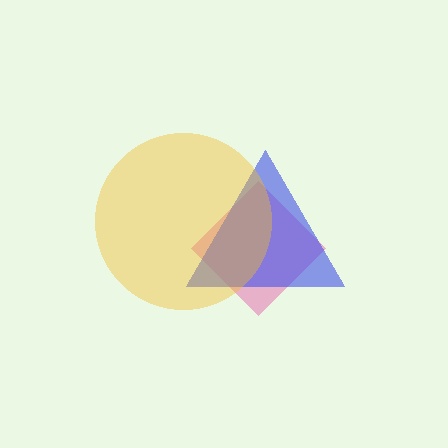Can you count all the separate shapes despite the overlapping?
Yes, there are 3 separate shapes.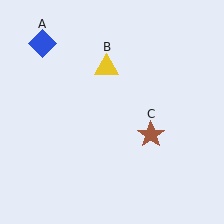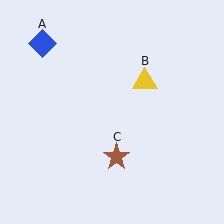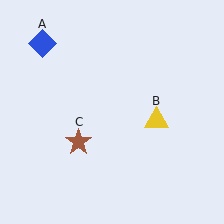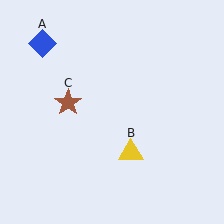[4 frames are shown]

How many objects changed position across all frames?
2 objects changed position: yellow triangle (object B), brown star (object C).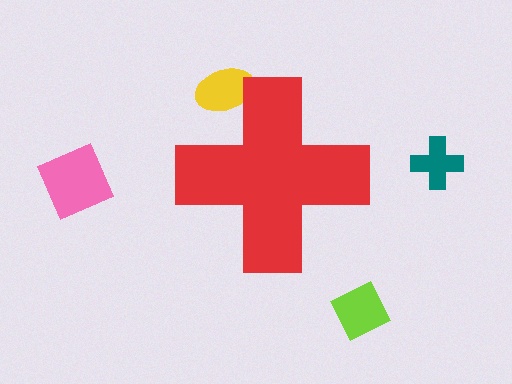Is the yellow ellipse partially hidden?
Yes, the yellow ellipse is partially hidden behind the red cross.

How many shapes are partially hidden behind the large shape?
1 shape is partially hidden.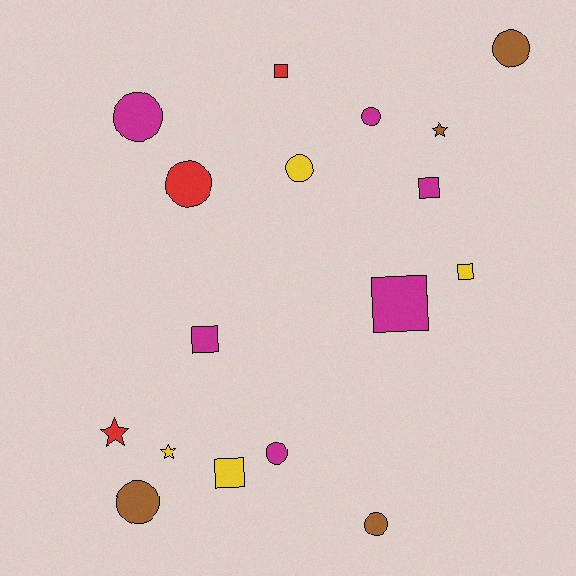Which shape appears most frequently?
Circle, with 8 objects.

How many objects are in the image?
There are 17 objects.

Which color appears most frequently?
Magenta, with 6 objects.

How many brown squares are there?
There are no brown squares.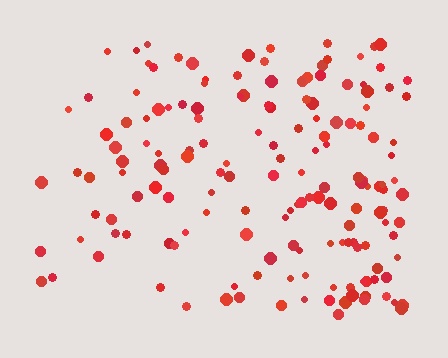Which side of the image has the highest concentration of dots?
The right.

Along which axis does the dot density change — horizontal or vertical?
Horizontal.